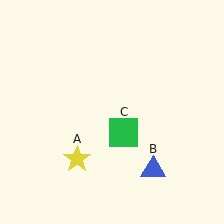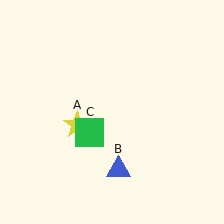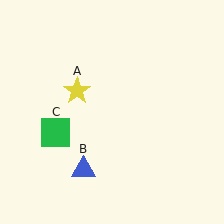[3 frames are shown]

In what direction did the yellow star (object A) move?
The yellow star (object A) moved up.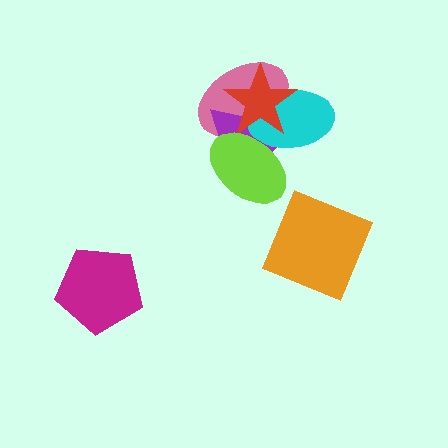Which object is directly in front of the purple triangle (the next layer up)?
The cyan ellipse is directly in front of the purple triangle.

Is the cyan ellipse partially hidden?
Yes, it is partially covered by another shape.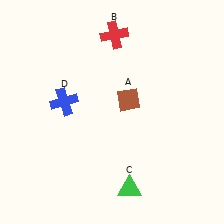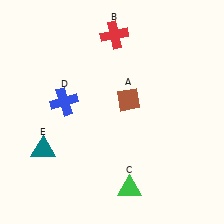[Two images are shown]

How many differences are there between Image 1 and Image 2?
There is 1 difference between the two images.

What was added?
A teal triangle (E) was added in Image 2.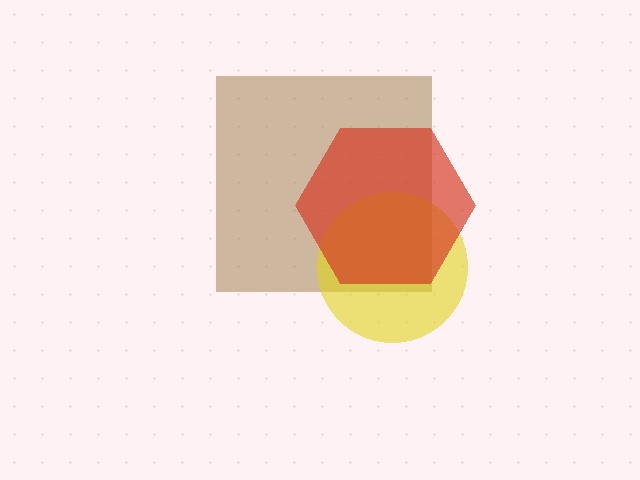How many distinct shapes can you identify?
There are 3 distinct shapes: a brown square, a yellow circle, a red hexagon.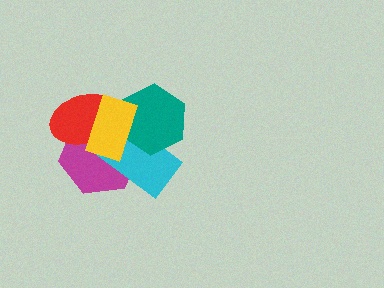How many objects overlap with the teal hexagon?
3 objects overlap with the teal hexagon.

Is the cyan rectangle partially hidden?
Yes, it is partially covered by another shape.